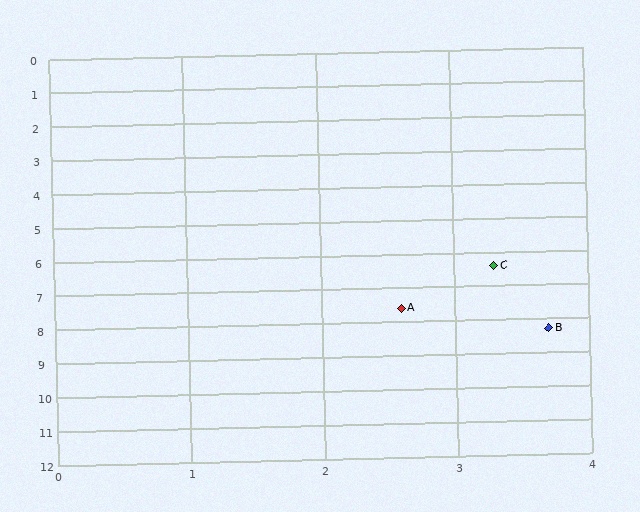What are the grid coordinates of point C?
Point C is at approximately (3.3, 6.4).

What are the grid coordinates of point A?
Point A is at approximately (2.6, 7.6).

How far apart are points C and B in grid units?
Points C and B are about 1.9 grid units apart.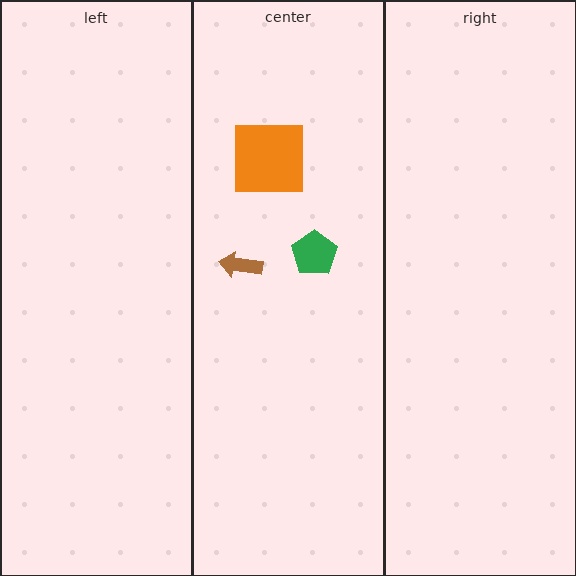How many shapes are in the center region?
3.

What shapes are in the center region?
The brown arrow, the orange square, the green pentagon.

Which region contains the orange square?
The center region.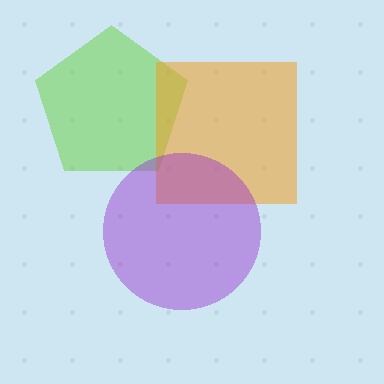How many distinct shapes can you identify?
There are 3 distinct shapes: a lime pentagon, an orange square, a purple circle.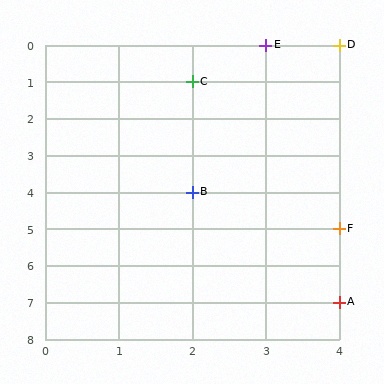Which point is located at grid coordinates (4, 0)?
Point D is at (4, 0).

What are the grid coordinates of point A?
Point A is at grid coordinates (4, 7).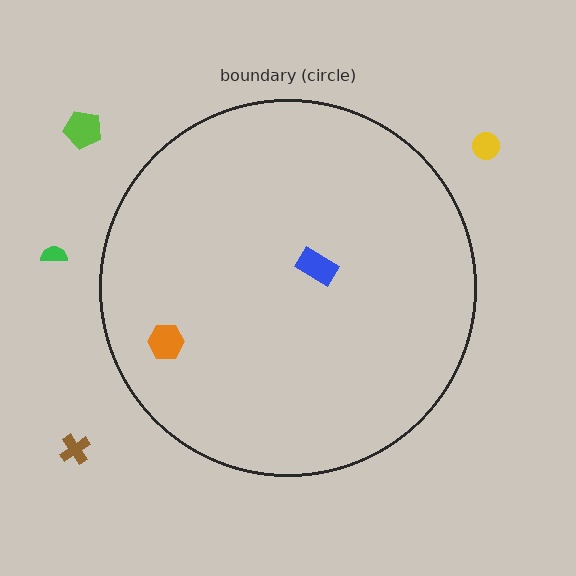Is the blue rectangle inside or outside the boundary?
Inside.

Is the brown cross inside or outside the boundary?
Outside.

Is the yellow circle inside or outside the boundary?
Outside.